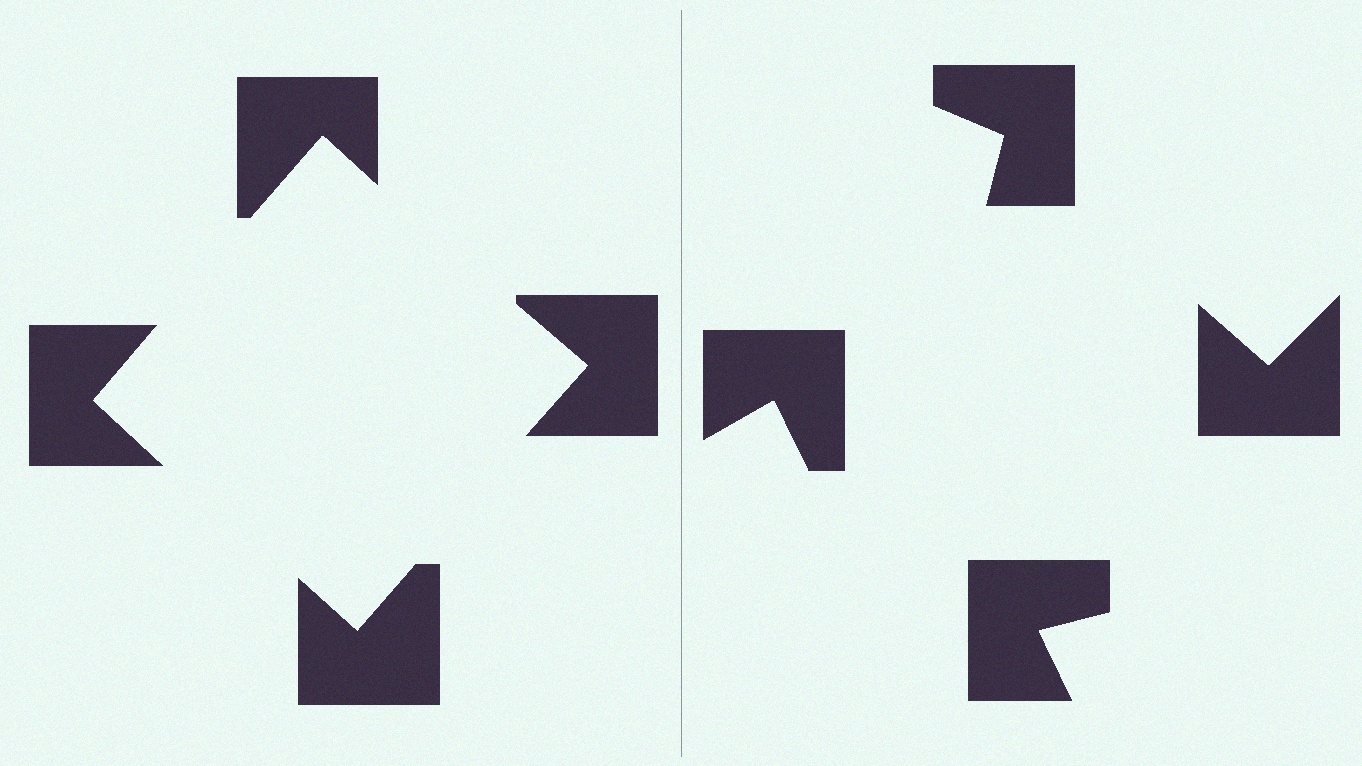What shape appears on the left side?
An illusory square.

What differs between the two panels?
The notched squares are positioned identically on both sides; only the wedge orientations differ. On the left they align to a square; on the right they are misaligned.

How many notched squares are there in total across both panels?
8 — 4 on each side.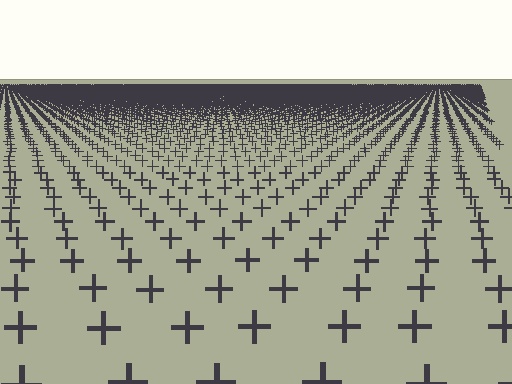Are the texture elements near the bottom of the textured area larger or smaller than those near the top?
Larger. Near the bottom, elements are closer to the viewer and appear at a bigger on-screen size.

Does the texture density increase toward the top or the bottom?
Density increases toward the top.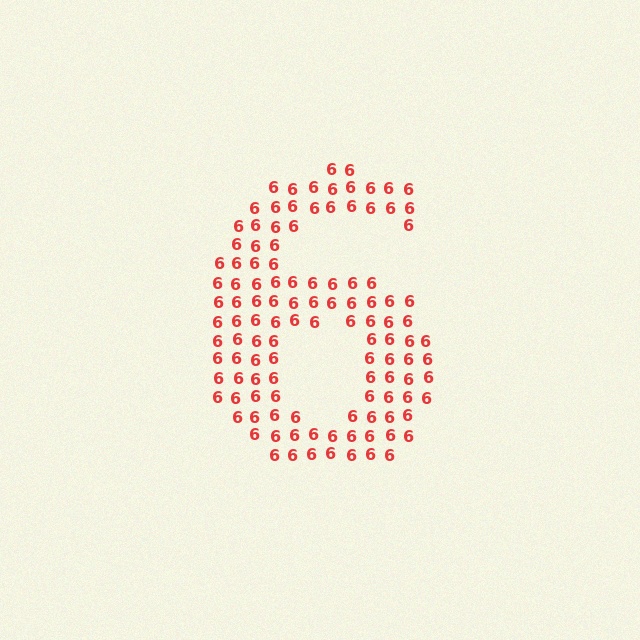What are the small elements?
The small elements are digit 6's.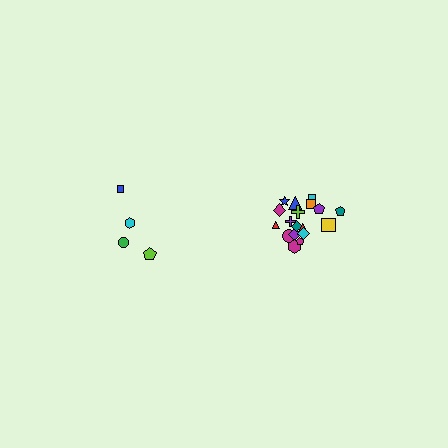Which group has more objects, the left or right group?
The right group.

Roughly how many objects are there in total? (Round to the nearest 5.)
Roughly 20 objects in total.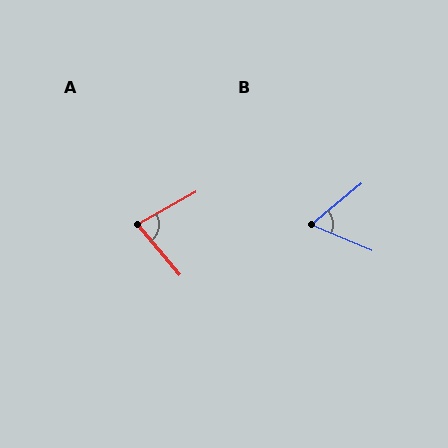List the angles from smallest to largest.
B (62°), A (79°).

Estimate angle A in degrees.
Approximately 79 degrees.